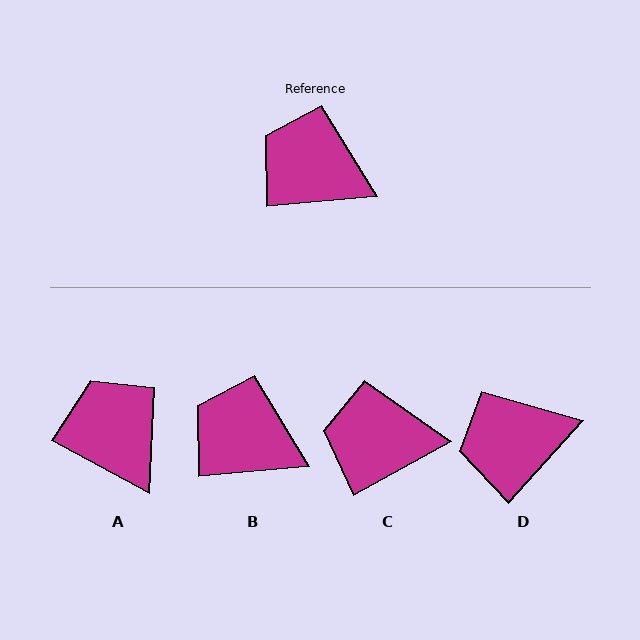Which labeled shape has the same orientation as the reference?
B.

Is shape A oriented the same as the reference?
No, it is off by about 34 degrees.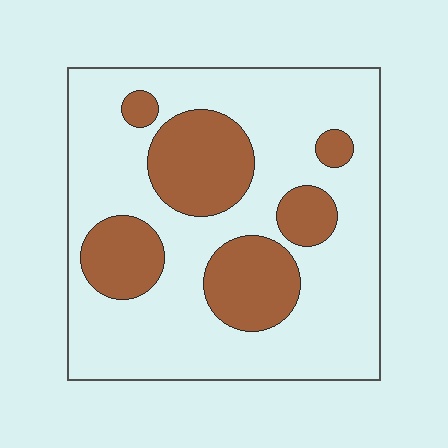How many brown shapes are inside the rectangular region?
6.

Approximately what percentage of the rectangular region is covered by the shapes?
Approximately 30%.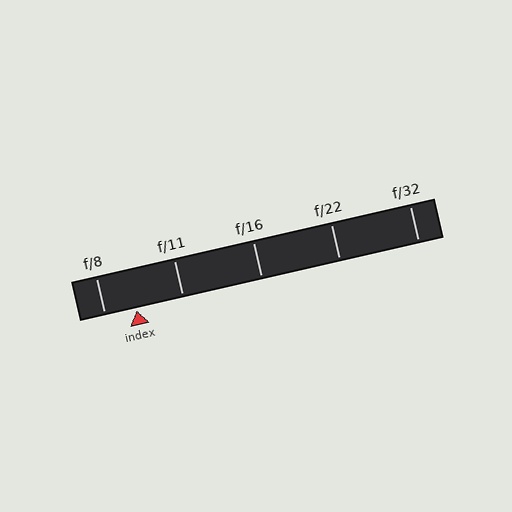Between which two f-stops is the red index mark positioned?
The index mark is between f/8 and f/11.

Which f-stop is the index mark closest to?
The index mark is closest to f/8.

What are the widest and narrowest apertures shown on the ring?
The widest aperture shown is f/8 and the narrowest is f/32.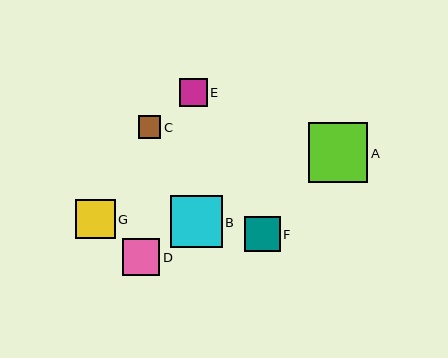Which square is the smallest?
Square C is the smallest with a size of approximately 23 pixels.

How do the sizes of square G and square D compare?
Square G and square D are approximately the same size.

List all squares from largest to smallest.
From largest to smallest: A, B, G, D, F, E, C.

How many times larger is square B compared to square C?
Square B is approximately 2.3 times the size of square C.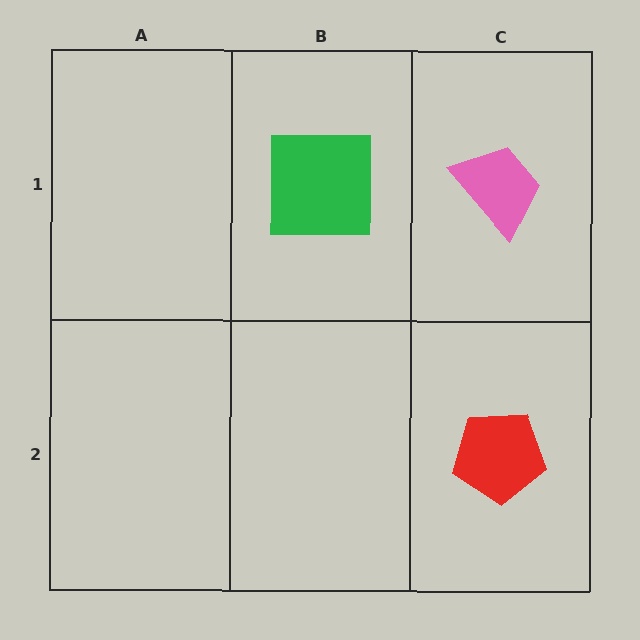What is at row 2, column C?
A red pentagon.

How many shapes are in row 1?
2 shapes.